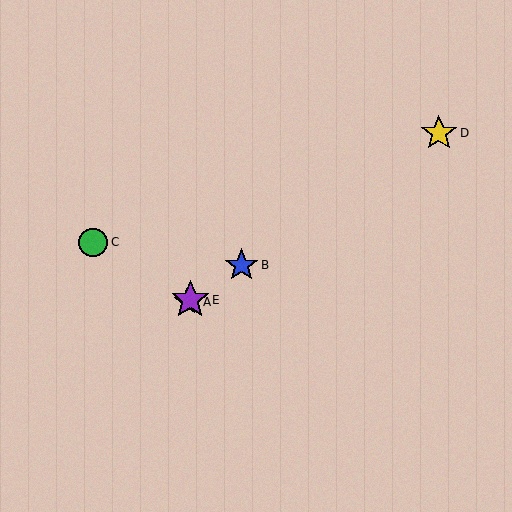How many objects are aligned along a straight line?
4 objects (A, B, D, E) are aligned along a straight line.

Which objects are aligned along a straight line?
Objects A, B, D, E are aligned along a straight line.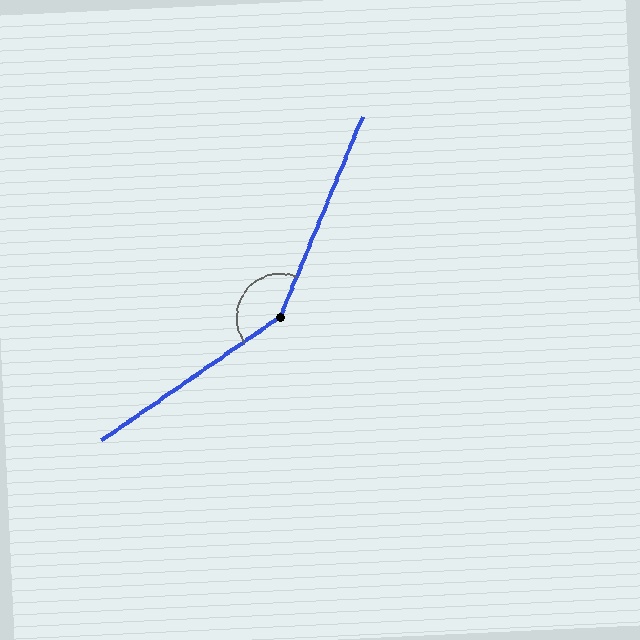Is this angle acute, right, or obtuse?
It is obtuse.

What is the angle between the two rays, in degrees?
Approximately 147 degrees.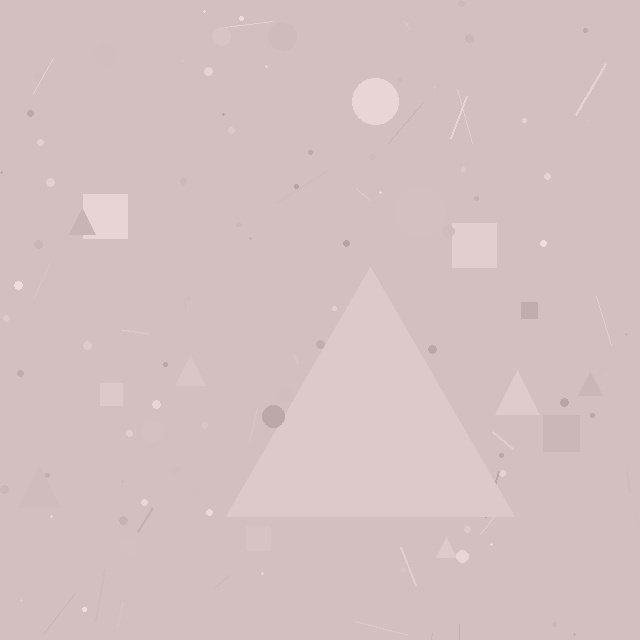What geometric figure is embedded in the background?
A triangle is embedded in the background.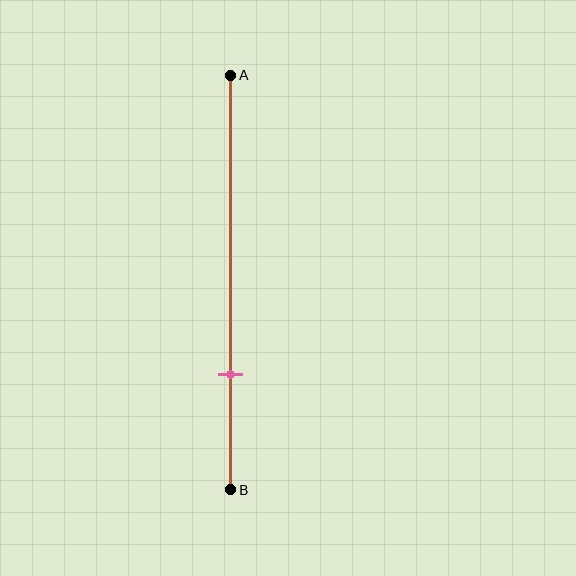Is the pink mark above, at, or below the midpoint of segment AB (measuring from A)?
The pink mark is below the midpoint of segment AB.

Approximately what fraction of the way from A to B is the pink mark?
The pink mark is approximately 70% of the way from A to B.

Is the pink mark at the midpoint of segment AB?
No, the mark is at about 70% from A, not at the 50% midpoint.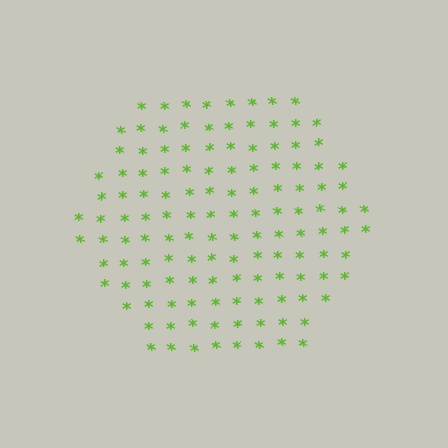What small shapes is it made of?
It is made of small asterisks.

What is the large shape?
The large shape is a hexagon.